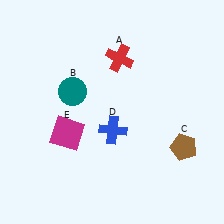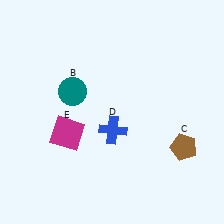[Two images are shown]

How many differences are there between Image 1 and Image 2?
There is 1 difference between the two images.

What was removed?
The red cross (A) was removed in Image 2.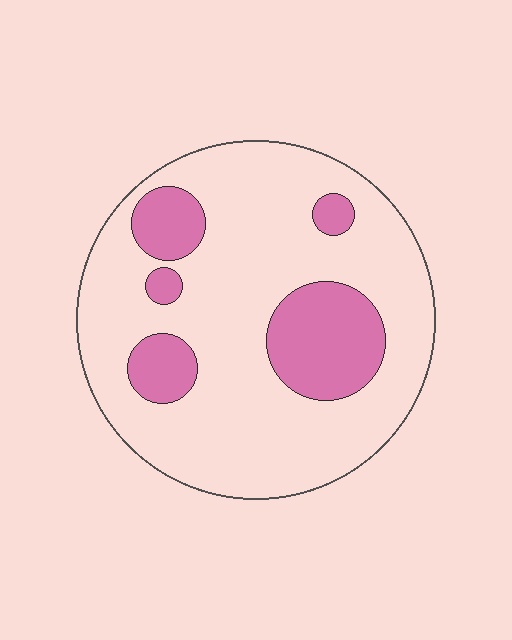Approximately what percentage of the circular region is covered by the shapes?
Approximately 20%.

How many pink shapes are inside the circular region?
5.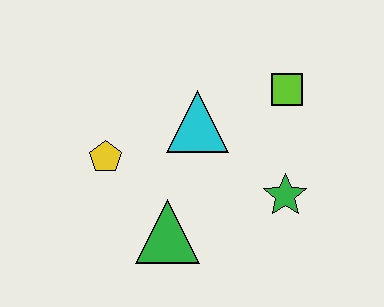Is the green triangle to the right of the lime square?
No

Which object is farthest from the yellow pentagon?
The lime square is farthest from the yellow pentagon.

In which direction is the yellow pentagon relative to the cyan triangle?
The yellow pentagon is to the left of the cyan triangle.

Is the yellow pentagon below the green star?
No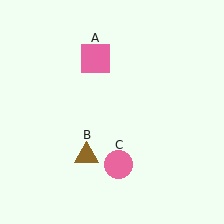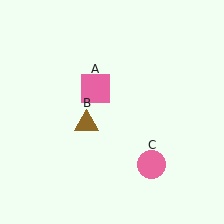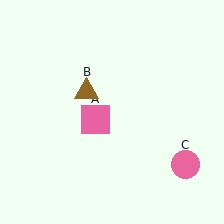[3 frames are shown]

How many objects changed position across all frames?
3 objects changed position: pink square (object A), brown triangle (object B), pink circle (object C).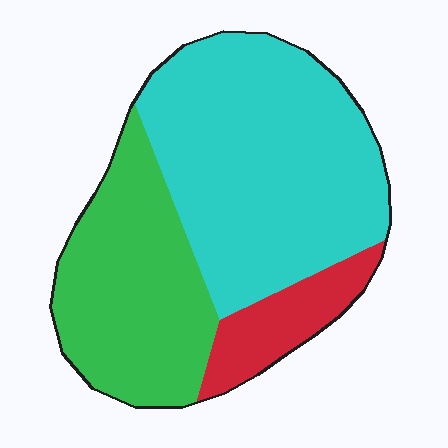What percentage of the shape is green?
Green takes up about one third (1/3) of the shape.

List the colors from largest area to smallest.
From largest to smallest: cyan, green, red.